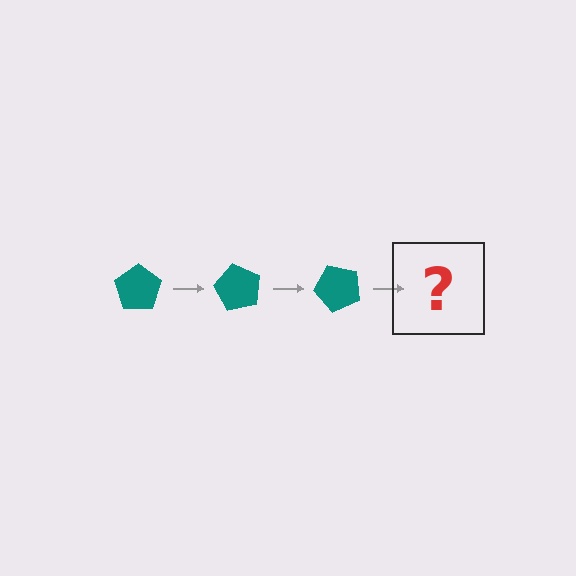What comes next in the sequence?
The next element should be a teal pentagon rotated 180 degrees.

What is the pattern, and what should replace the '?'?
The pattern is that the pentagon rotates 60 degrees each step. The '?' should be a teal pentagon rotated 180 degrees.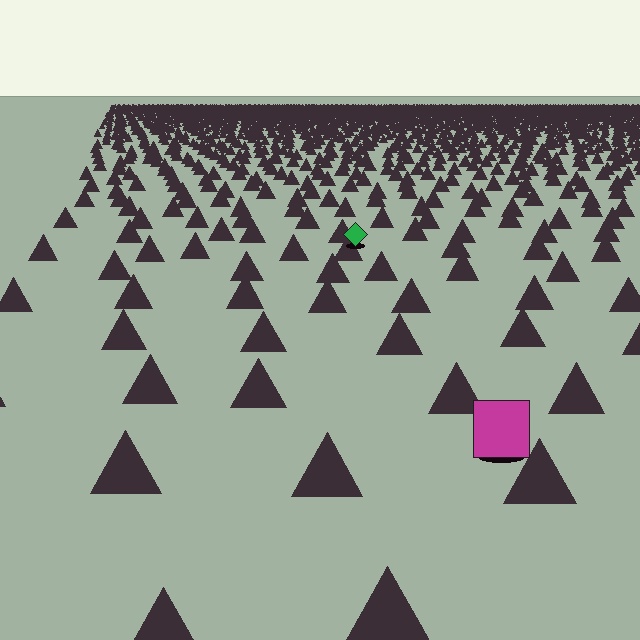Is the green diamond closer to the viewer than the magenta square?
No. The magenta square is closer — you can tell from the texture gradient: the ground texture is coarser near it.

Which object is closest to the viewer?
The magenta square is closest. The texture marks near it are larger and more spread out.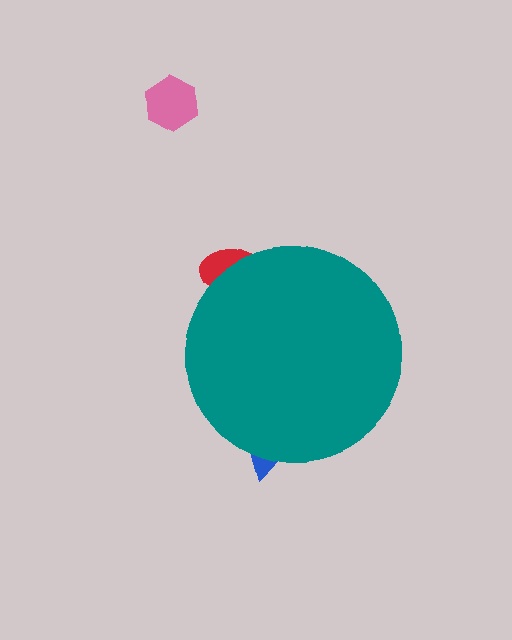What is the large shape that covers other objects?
A teal circle.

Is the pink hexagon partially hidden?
No, the pink hexagon is fully visible.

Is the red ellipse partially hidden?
Yes, the red ellipse is partially hidden behind the teal circle.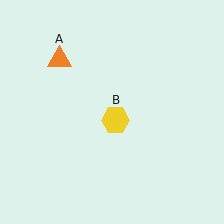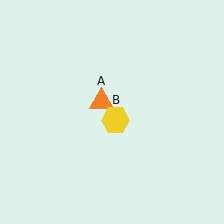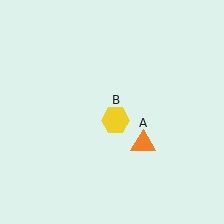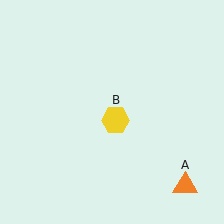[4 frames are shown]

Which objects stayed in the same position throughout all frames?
Yellow hexagon (object B) remained stationary.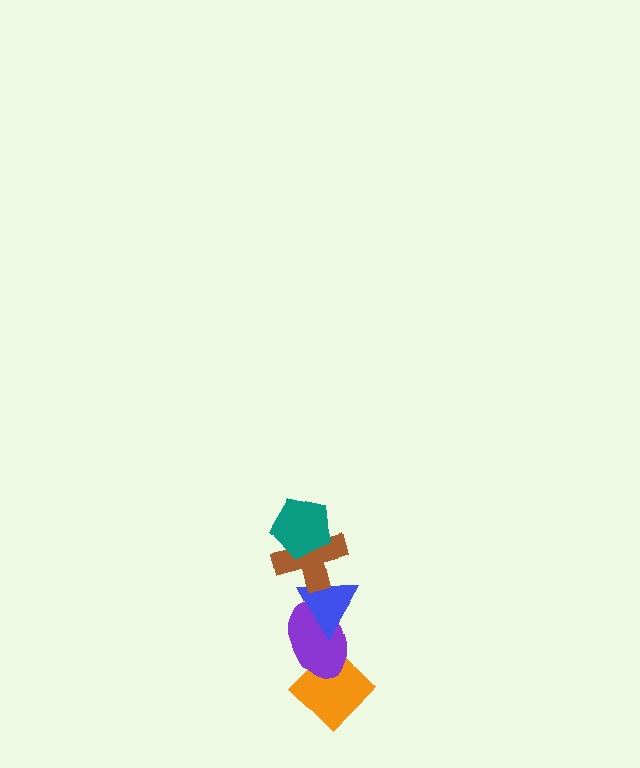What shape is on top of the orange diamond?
The purple ellipse is on top of the orange diamond.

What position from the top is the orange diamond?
The orange diamond is 5th from the top.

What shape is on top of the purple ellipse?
The blue triangle is on top of the purple ellipse.